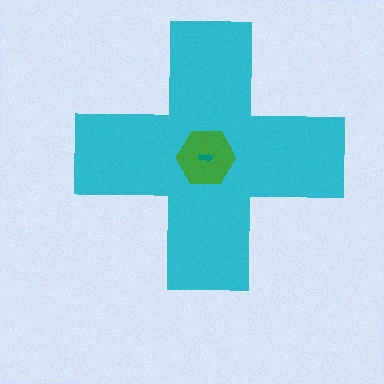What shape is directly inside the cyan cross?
The green hexagon.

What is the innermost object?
The teal arrow.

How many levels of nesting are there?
3.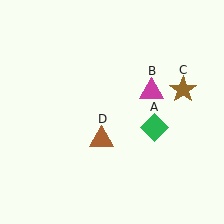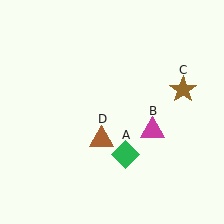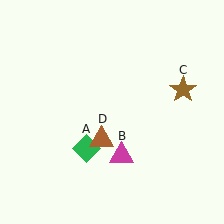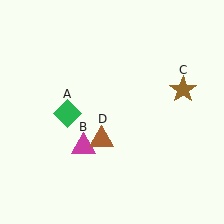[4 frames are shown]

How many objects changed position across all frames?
2 objects changed position: green diamond (object A), magenta triangle (object B).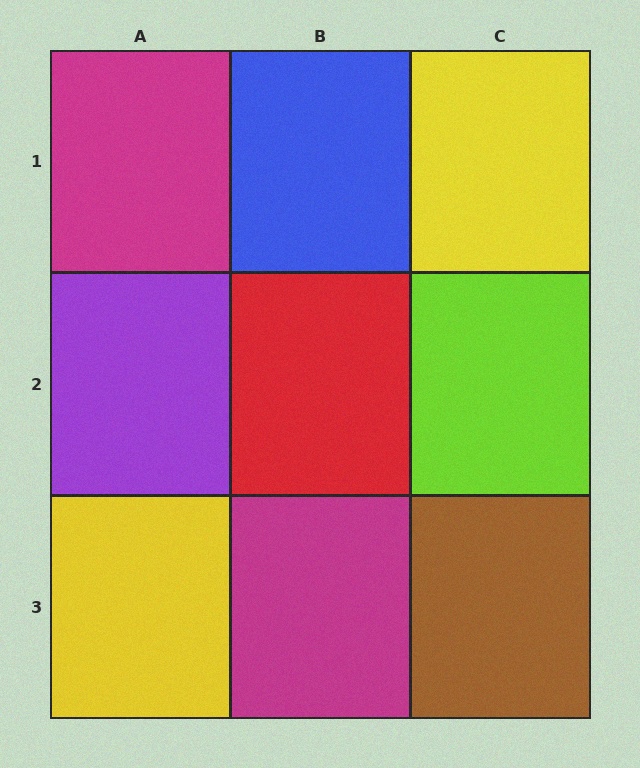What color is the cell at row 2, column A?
Purple.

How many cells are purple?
1 cell is purple.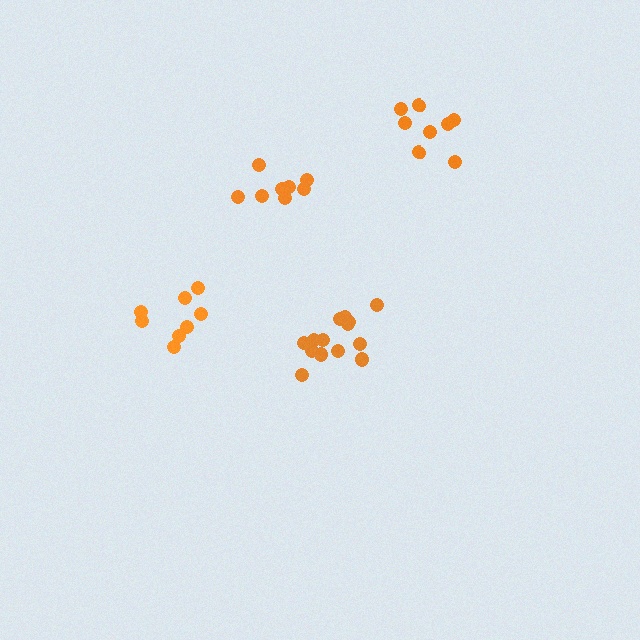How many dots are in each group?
Group 1: 14 dots, Group 2: 8 dots, Group 3: 8 dots, Group 4: 8 dots (38 total).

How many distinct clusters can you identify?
There are 4 distinct clusters.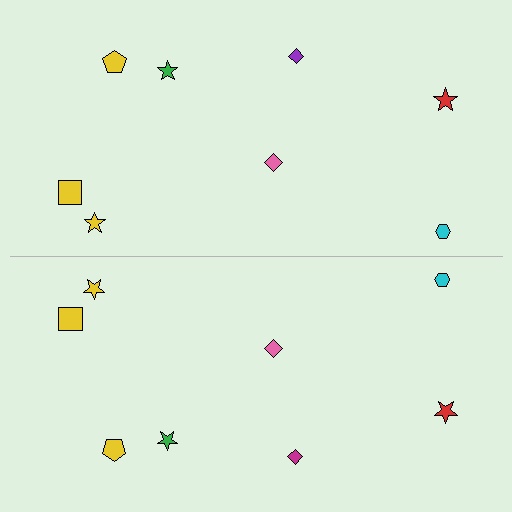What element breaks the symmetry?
The magenta diamond on the bottom side breaks the symmetry — its mirror counterpart is purple.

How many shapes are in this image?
There are 16 shapes in this image.